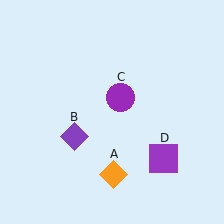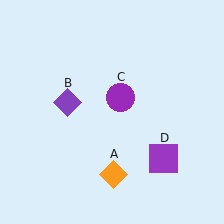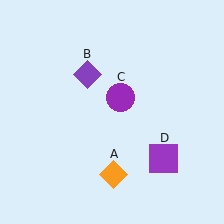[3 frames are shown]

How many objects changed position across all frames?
1 object changed position: purple diamond (object B).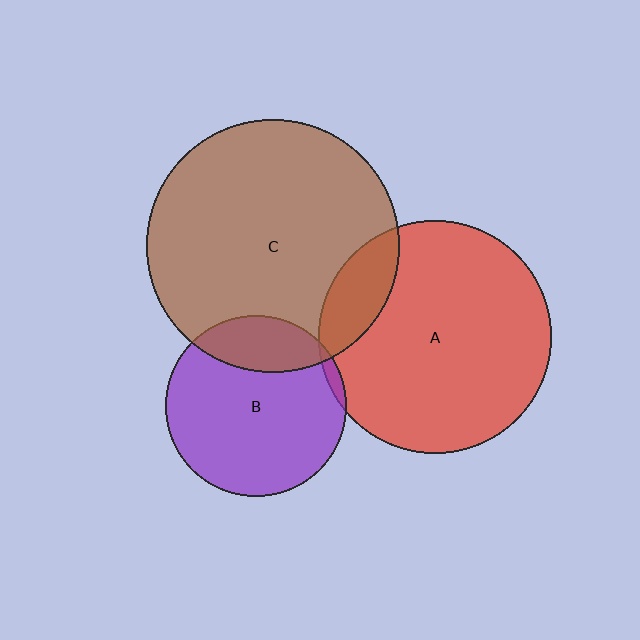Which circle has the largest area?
Circle C (brown).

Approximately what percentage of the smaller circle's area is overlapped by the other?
Approximately 15%.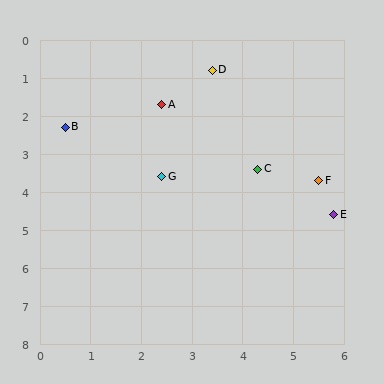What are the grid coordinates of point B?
Point B is at approximately (0.5, 2.3).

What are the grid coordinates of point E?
Point E is at approximately (5.8, 4.6).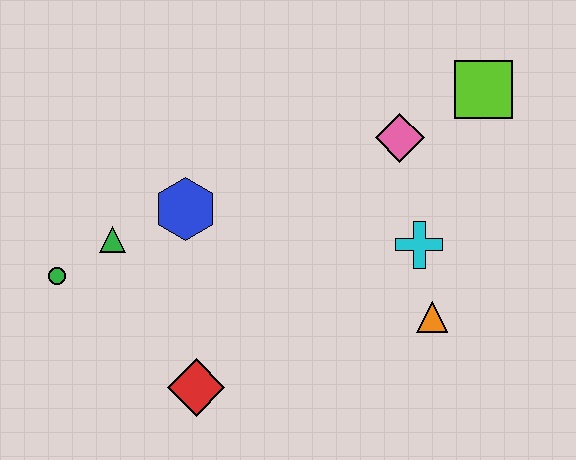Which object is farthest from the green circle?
The lime square is farthest from the green circle.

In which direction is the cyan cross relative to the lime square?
The cyan cross is below the lime square.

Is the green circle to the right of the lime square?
No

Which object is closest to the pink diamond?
The lime square is closest to the pink diamond.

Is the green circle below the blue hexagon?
Yes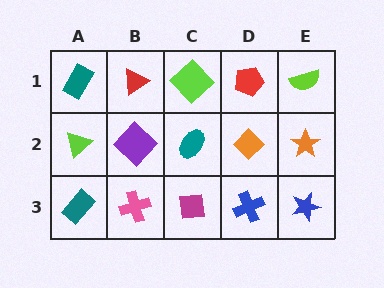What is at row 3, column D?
A blue cross.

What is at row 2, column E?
An orange star.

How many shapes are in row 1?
5 shapes.